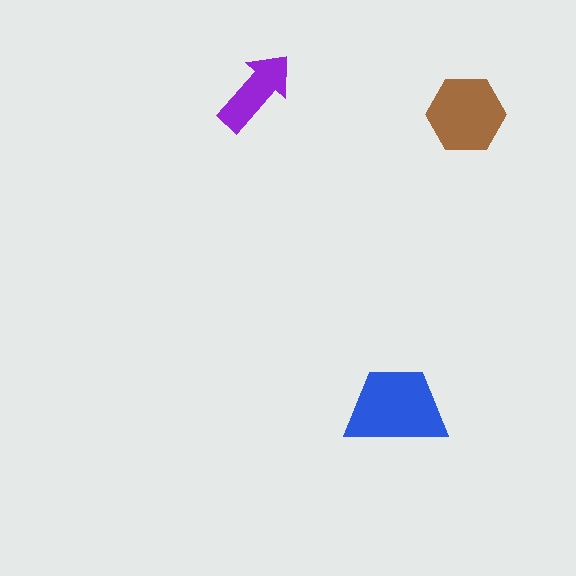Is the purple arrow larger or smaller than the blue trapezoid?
Smaller.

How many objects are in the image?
There are 3 objects in the image.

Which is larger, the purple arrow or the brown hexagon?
The brown hexagon.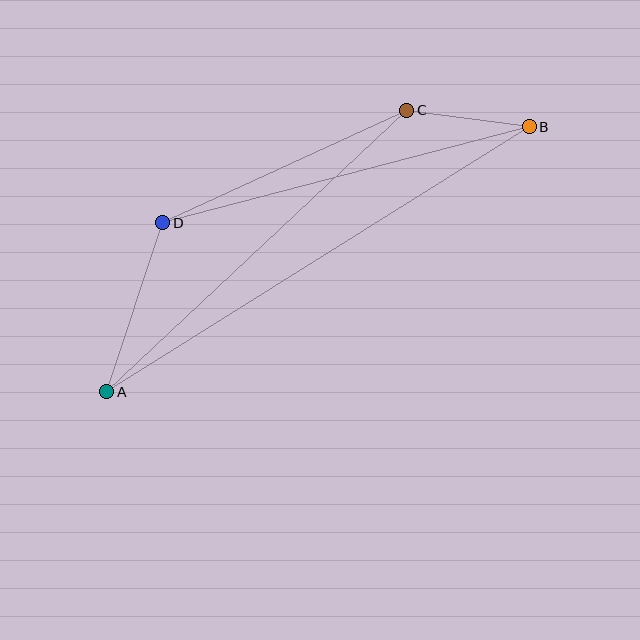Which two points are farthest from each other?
Points A and B are farthest from each other.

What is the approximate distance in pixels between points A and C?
The distance between A and C is approximately 412 pixels.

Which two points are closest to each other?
Points B and C are closest to each other.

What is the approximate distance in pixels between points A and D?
The distance between A and D is approximately 178 pixels.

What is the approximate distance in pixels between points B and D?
The distance between B and D is approximately 379 pixels.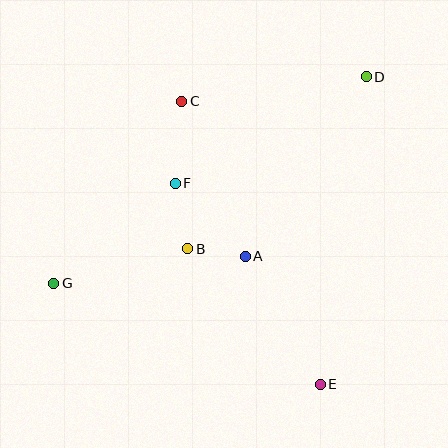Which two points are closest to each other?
Points A and B are closest to each other.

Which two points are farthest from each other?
Points D and G are farthest from each other.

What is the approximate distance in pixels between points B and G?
The distance between B and G is approximately 138 pixels.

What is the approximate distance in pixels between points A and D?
The distance between A and D is approximately 216 pixels.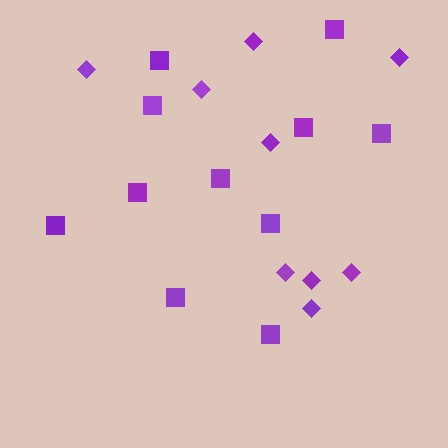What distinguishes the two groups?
There are 2 groups: one group of diamonds (9) and one group of squares (11).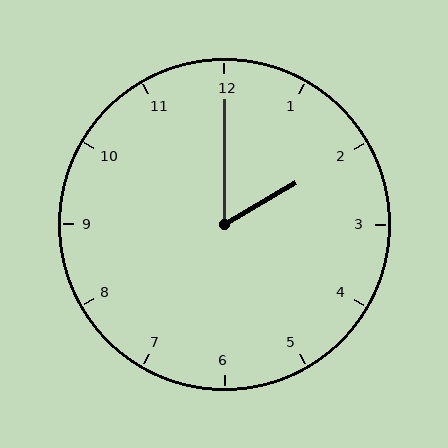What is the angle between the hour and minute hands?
Approximately 60 degrees.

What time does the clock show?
2:00.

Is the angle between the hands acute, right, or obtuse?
It is acute.